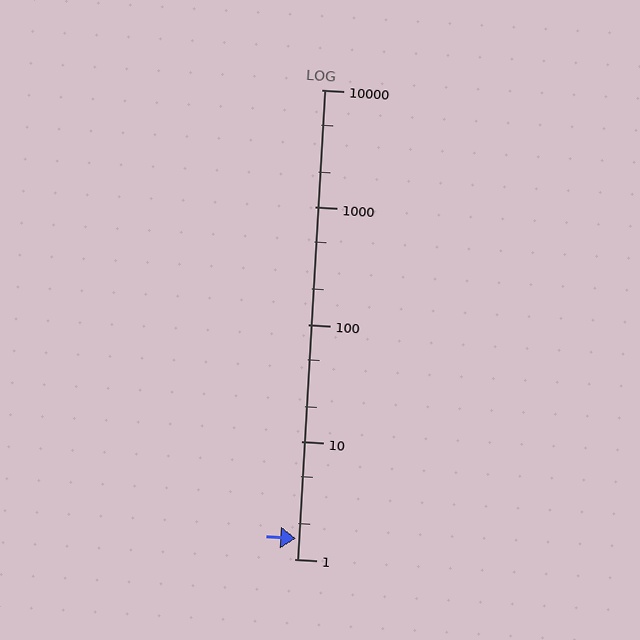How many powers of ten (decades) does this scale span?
The scale spans 4 decades, from 1 to 10000.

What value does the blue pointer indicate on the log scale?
The pointer indicates approximately 1.5.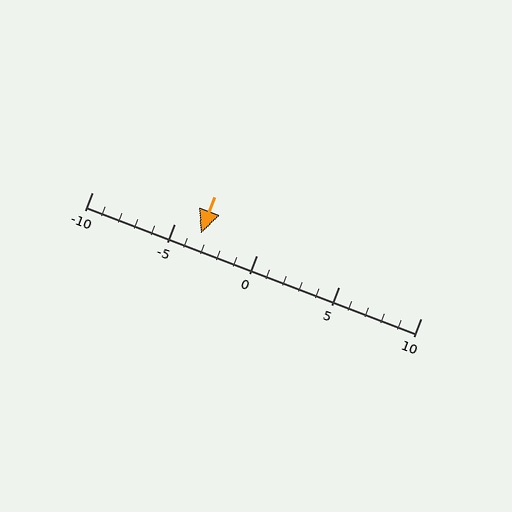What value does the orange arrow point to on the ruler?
The orange arrow points to approximately -3.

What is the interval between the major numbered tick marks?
The major tick marks are spaced 5 units apart.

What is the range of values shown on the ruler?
The ruler shows values from -10 to 10.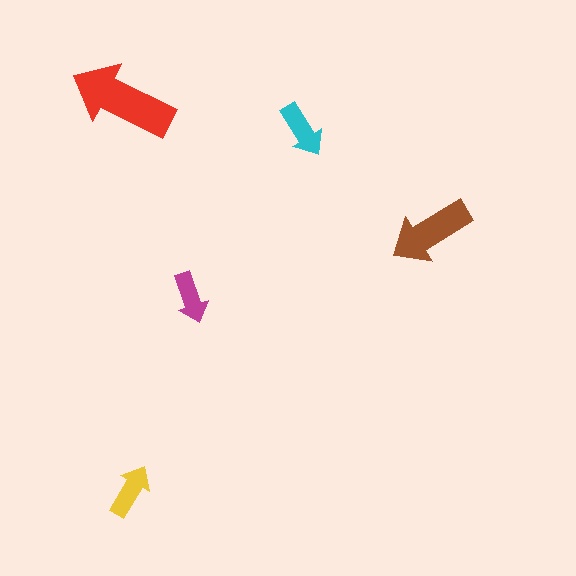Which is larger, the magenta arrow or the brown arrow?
The brown one.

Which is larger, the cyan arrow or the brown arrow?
The brown one.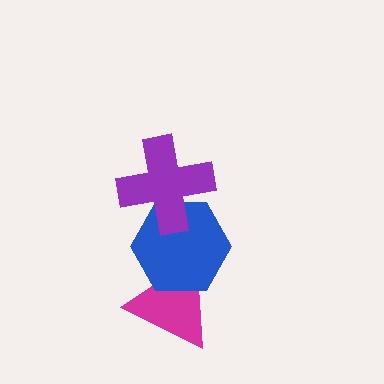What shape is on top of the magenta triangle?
The blue hexagon is on top of the magenta triangle.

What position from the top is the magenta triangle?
The magenta triangle is 3rd from the top.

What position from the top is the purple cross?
The purple cross is 1st from the top.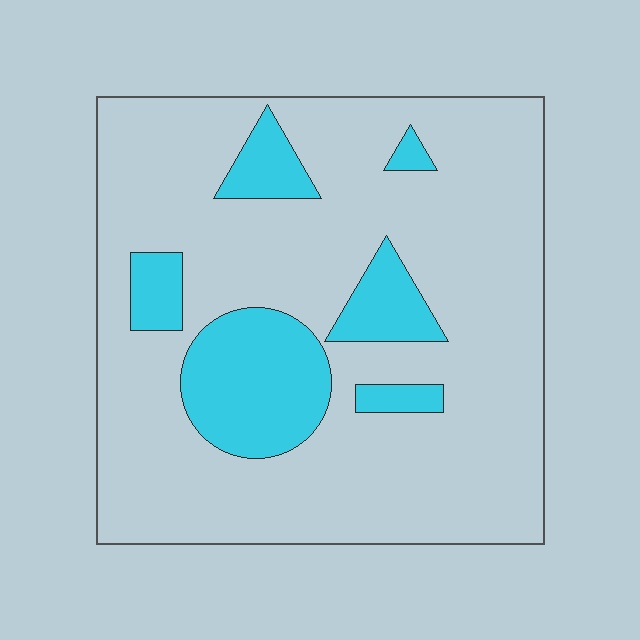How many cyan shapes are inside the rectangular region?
6.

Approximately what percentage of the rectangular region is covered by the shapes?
Approximately 20%.